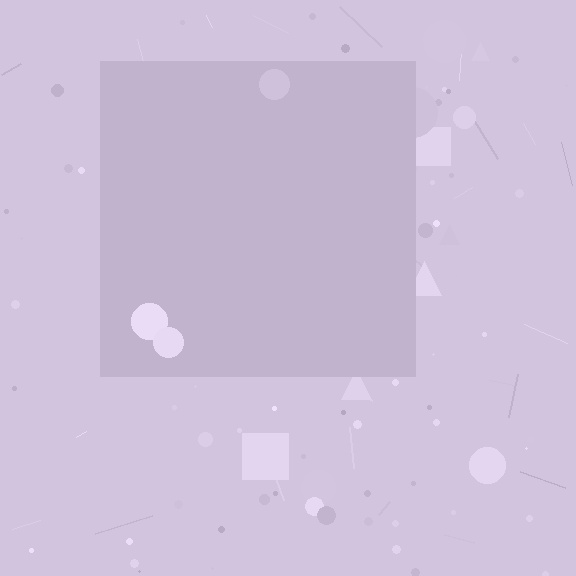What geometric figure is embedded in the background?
A square is embedded in the background.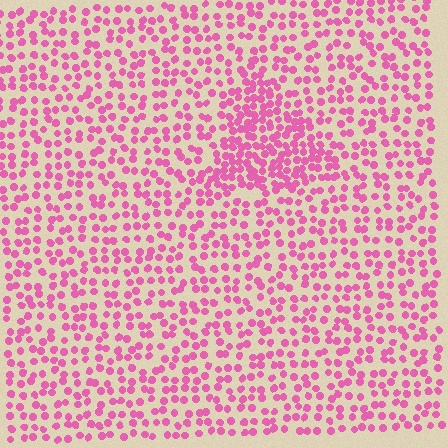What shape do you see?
I see a triangle.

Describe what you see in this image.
The image contains small pink elements arranged at two different densities. A triangle-shaped region is visible where the elements are more densely packed than the surrounding area.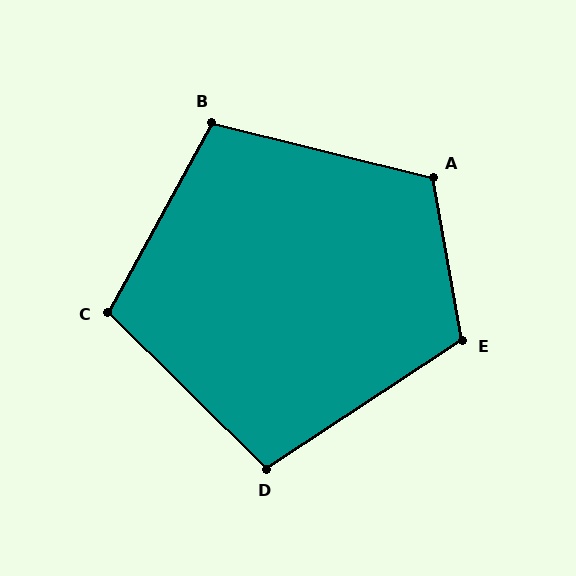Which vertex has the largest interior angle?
A, at approximately 114 degrees.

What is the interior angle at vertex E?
Approximately 113 degrees (obtuse).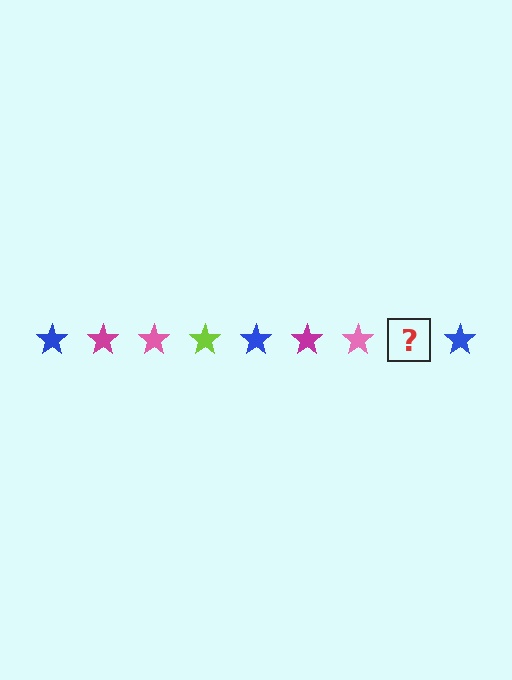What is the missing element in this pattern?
The missing element is a lime star.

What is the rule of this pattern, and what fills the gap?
The rule is that the pattern cycles through blue, magenta, pink, lime stars. The gap should be filled with a lime star.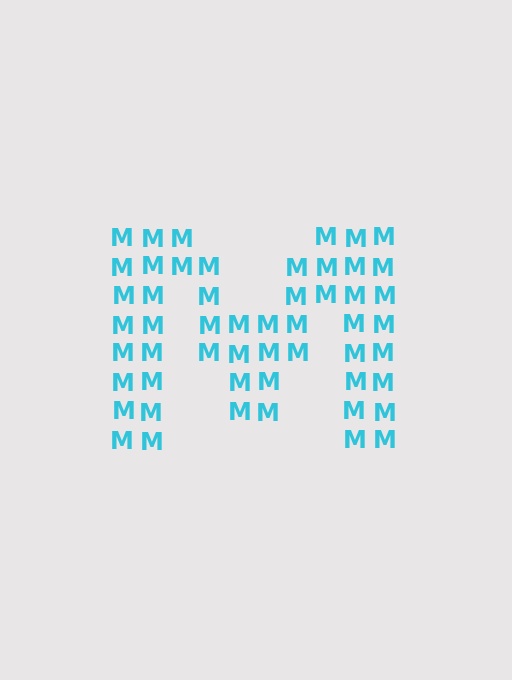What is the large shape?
The large shape is the letter M.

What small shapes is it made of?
It is made of small letter M's.